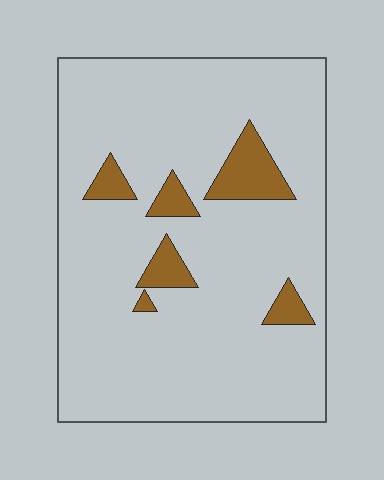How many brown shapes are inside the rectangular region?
6.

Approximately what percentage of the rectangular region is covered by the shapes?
Approximately 10%.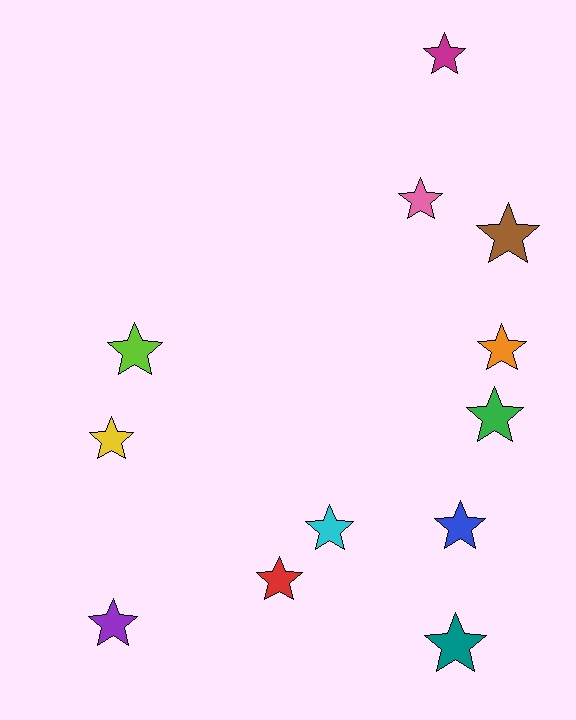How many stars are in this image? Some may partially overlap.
There are 12 stars.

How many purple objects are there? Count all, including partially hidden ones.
There is 1 purple object.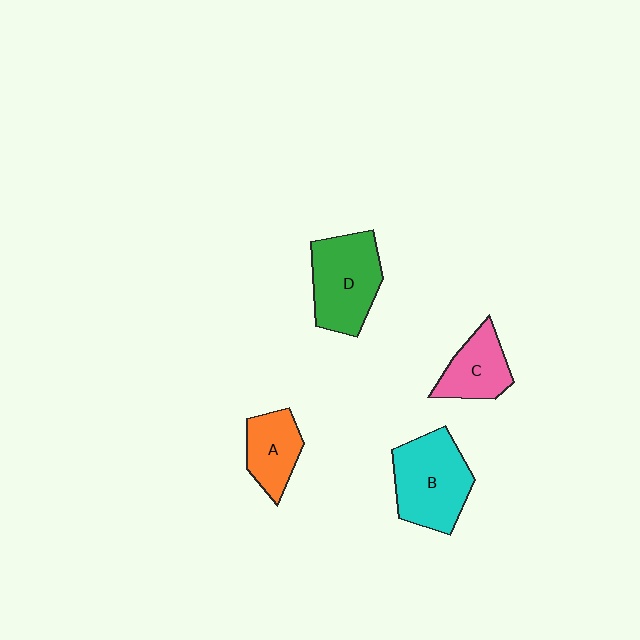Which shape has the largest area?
Shape B (cyan).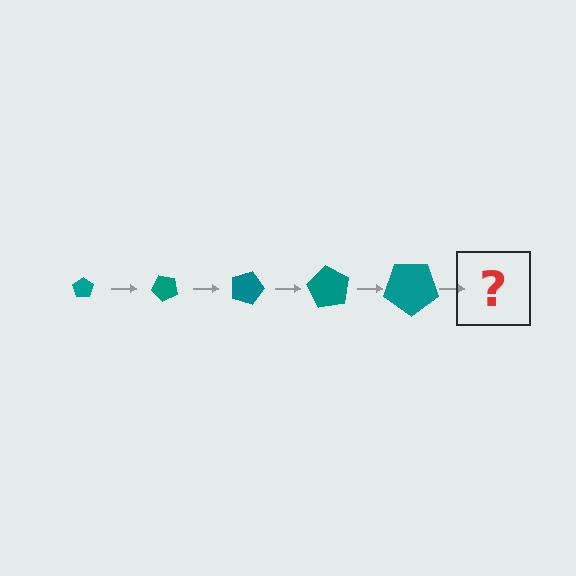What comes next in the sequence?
The next element should be a pentagon, larger than the previous one and rotated 225 degrees from the start.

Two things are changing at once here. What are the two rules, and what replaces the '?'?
The two rules are that the pentagon grows larger each step and it rotates 45 degrees each step. The '?' should be a pentagon, larger than the previous one and rotated 225 degrees from the start.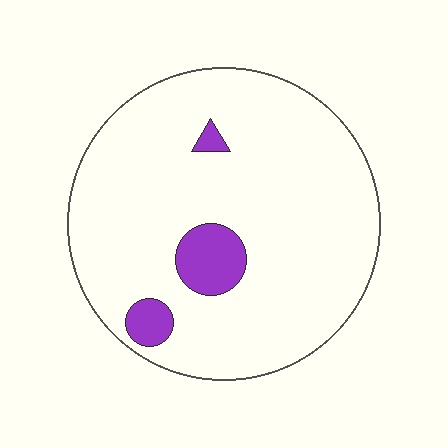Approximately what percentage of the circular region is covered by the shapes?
Approximately 10%.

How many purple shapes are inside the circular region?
3.